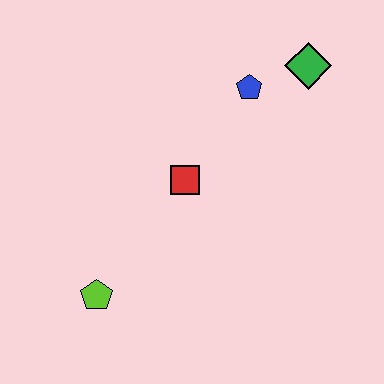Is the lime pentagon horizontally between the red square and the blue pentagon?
No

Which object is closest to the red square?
The blue pentagon is closest to the red square.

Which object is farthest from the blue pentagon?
The lime pentagon is farthest from the blue pentagon.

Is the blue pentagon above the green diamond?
No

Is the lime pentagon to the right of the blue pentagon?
No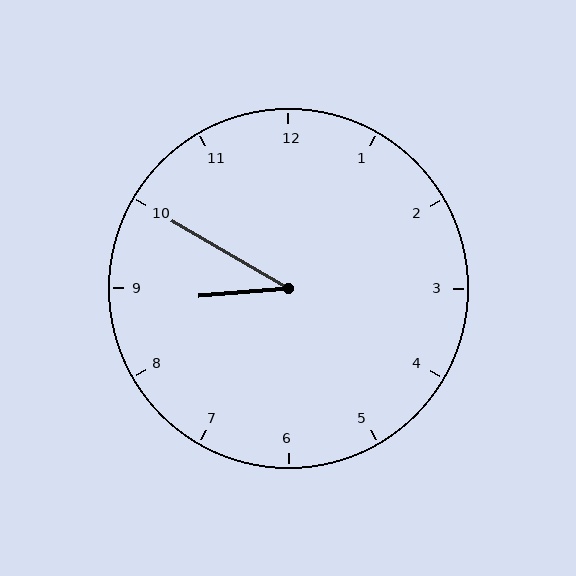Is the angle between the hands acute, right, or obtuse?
It is acute.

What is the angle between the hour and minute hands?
Approximately 35 degrees.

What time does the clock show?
8:50.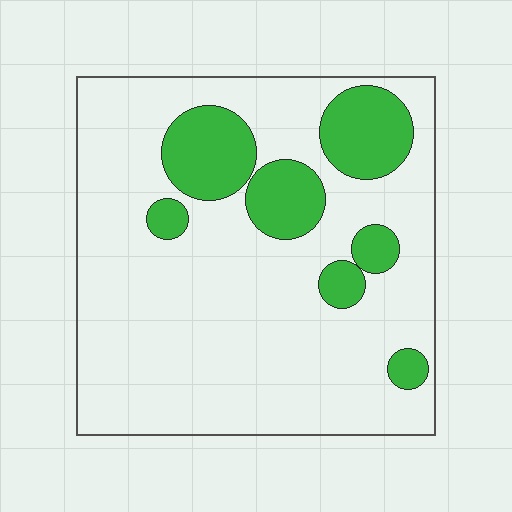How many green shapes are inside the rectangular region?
7.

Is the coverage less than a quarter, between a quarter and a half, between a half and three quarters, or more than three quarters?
Less than a quarter.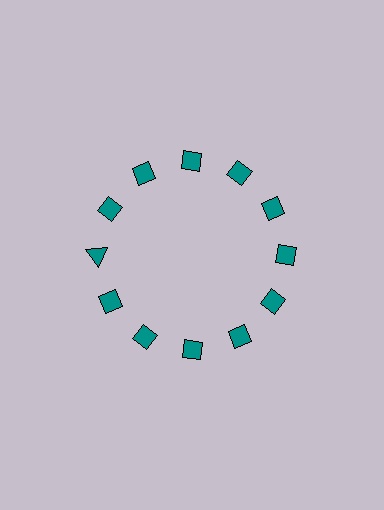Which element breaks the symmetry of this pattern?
The teal triangle at roughly the 9 o'clock position breaks the symmetry. All other shapes are teal diamonds.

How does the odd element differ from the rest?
It has a different shape: triangle instead of diamond.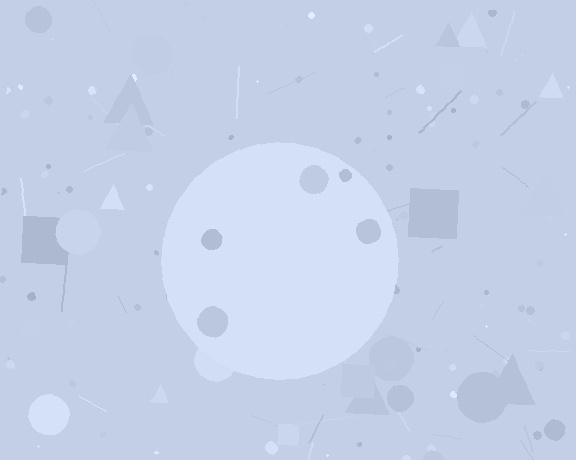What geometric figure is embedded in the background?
A circle is embedded in the background.